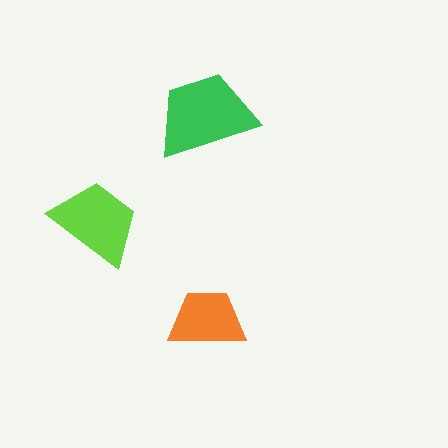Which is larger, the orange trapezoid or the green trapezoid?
The green one.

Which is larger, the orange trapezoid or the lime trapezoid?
The lime one.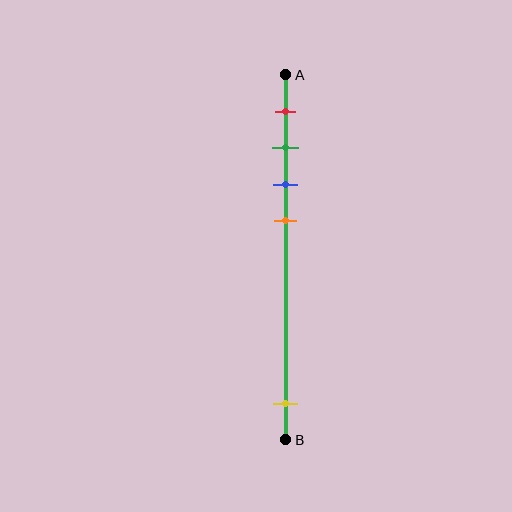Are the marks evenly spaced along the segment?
No, the marks are not evenly spaced.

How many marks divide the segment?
There are 5 marks dividing the segment.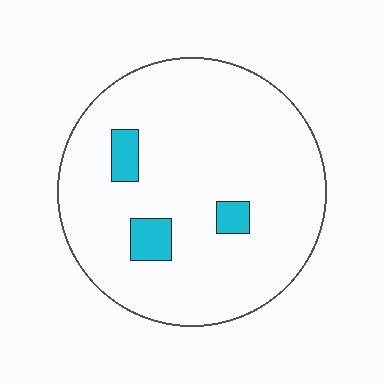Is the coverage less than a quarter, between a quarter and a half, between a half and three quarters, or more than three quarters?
Less than a quarter.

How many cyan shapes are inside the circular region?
3.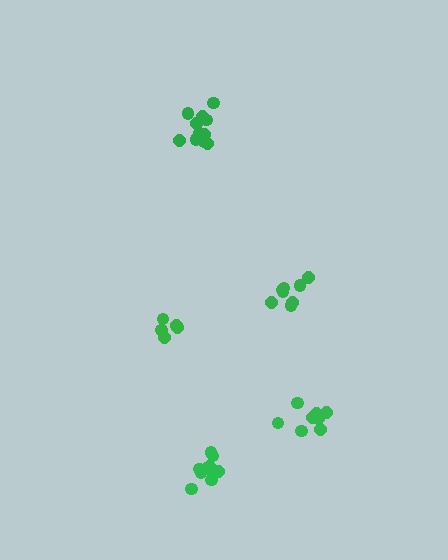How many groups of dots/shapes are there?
There are 5 groups.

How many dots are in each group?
Group 1: 10 dots, Group 2: 5 dots, Group 3: 11 dots, Group 4: 10 dots, Group 5: 9 dots (45 total).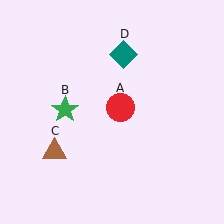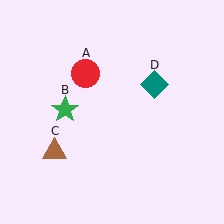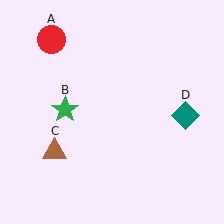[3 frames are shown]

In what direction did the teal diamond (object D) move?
The teal diamond (object D) moved down and to the right.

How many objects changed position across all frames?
2 objects changed position: red circle (object A), teal diamond (object D).